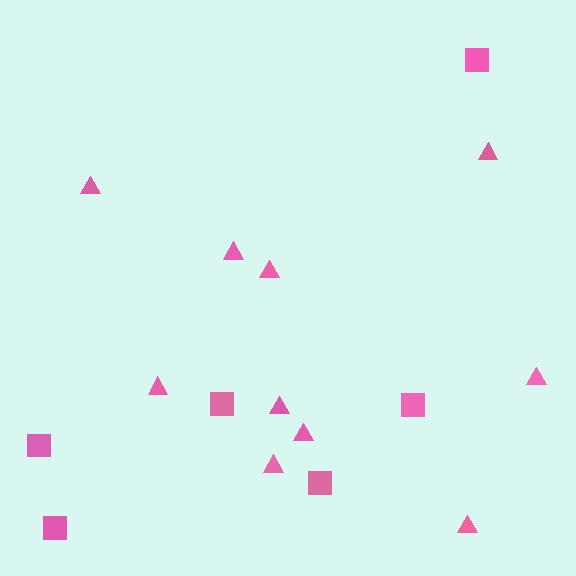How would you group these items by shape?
There are 2 groups: one group of triangles (10) and one group of squares (6).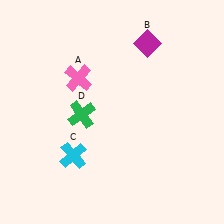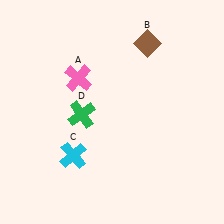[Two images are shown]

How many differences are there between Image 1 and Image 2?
There is 1 difference between the two images.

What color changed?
The diamond (B) changed from magenta in Image 1 to brown in Image 2.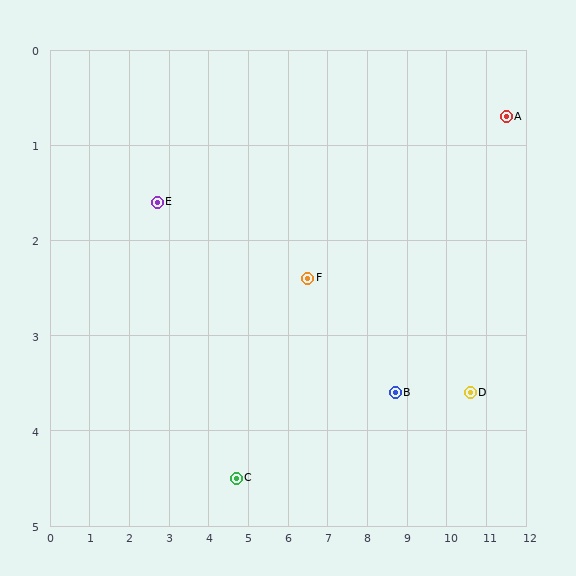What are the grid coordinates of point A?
Point A is at approximately (11.5, 0.7).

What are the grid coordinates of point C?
Point C is at approximately (4.7, 4.5).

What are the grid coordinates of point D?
Point D is at approximately (10.6, 3.6).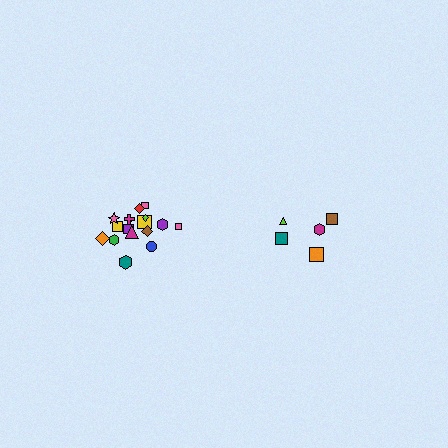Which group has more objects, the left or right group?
The left group.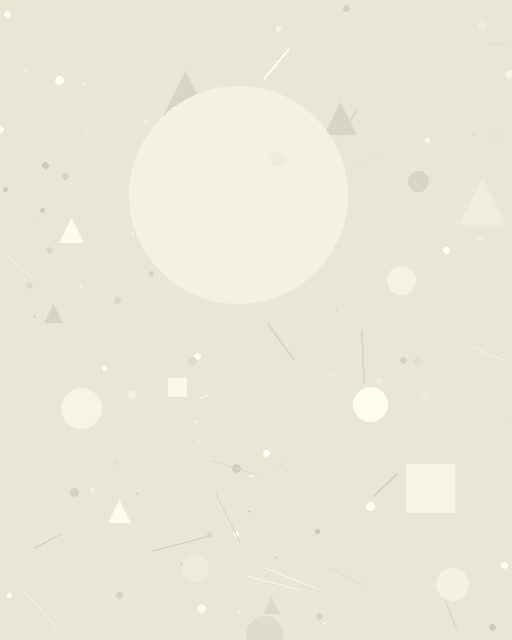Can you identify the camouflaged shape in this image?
The camouflaged shape is a circle.